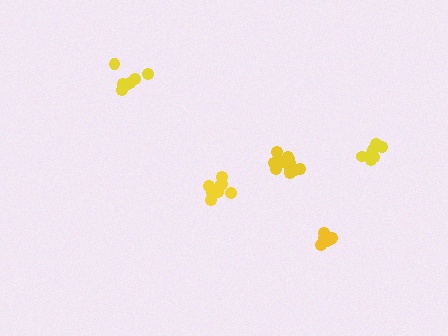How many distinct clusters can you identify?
There are 5 distinct clusters.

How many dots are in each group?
Group 1: 11 dots, Group 2: 9 dots, Group 3: 6 dots, Group 4: 7 dots, Group 5: 7 dots (40 total).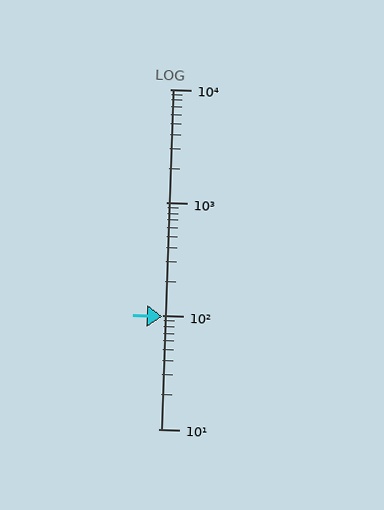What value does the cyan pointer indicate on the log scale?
The pointer indicates approximately 98.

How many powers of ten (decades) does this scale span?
The scale spans 3 decades, from 10 to 10000.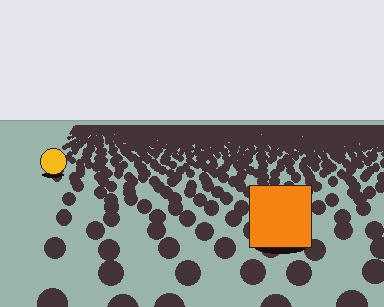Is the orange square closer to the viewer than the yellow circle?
Yes. The orange square is closer — you can tell from the texture gradient: the ground texture is coarser near it.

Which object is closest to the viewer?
The orange square is closest. The texture marks near it are larger and more spread out.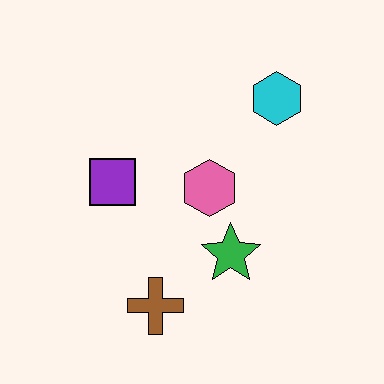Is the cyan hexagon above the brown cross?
Yes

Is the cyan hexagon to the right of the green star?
Yes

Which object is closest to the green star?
The pink hexagon is closest to the green star.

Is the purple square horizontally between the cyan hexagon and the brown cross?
No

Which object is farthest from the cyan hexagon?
The brown cross is farthest from the cyan hexagon.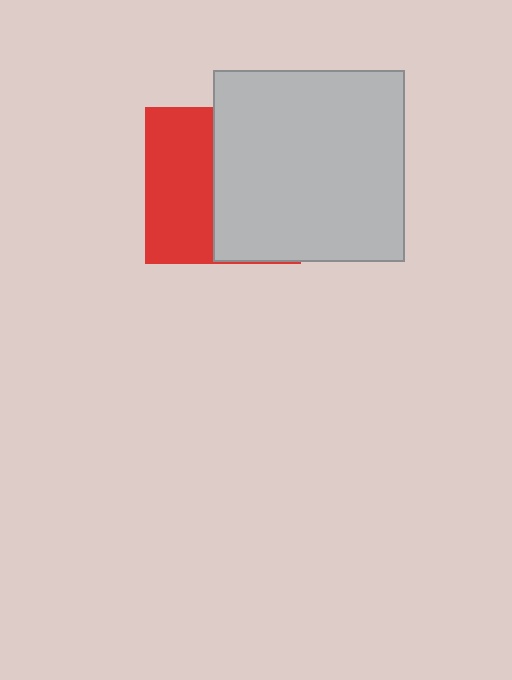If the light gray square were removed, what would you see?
You would see the complete red square.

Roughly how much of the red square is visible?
A small part of it is visible (roughly 44%).